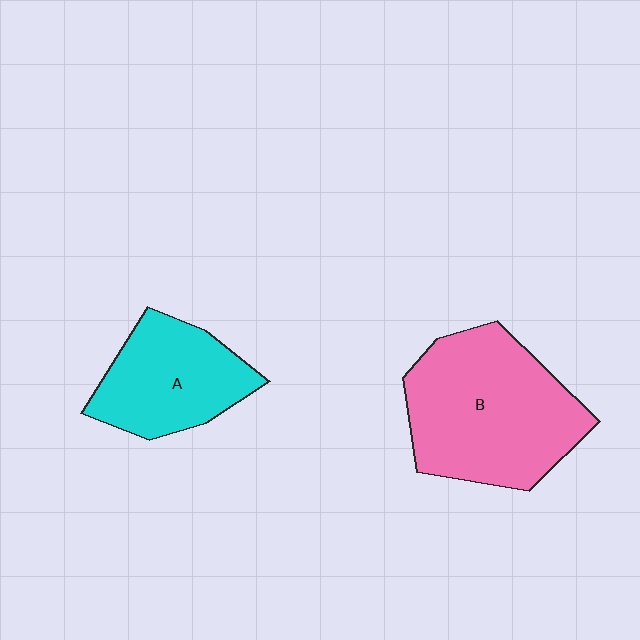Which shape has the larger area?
Shape B (pink).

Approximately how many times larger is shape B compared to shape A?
Approximately 1.6 times.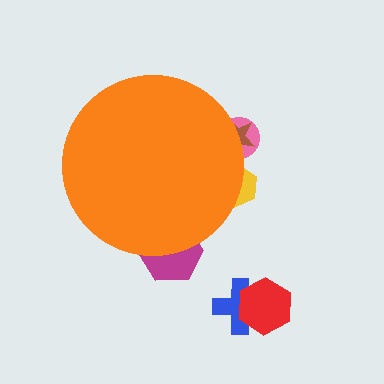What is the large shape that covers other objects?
An orange circle.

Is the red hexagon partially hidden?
No, the red hexagon is fully visible.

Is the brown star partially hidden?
Yes, the brown star is partially hidden behind the orange circle.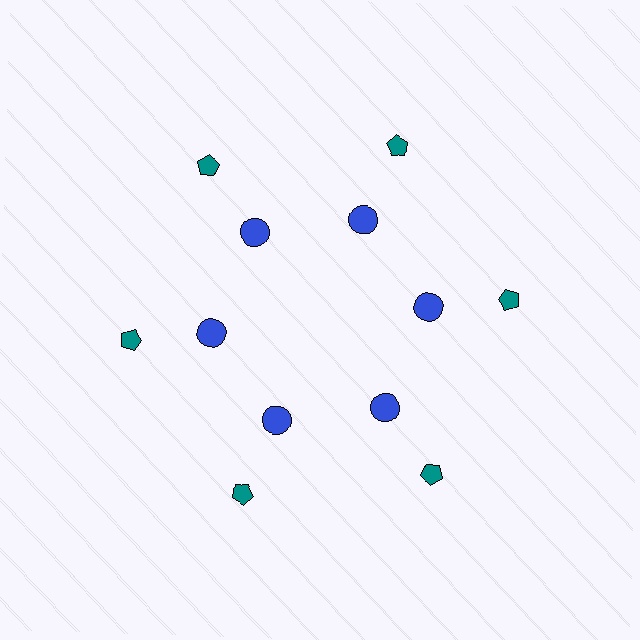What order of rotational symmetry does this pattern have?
This pattern has 6-fold rotational symmetry.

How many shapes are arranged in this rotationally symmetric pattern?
There are 12 shapes, arranged in 6 groups of 2.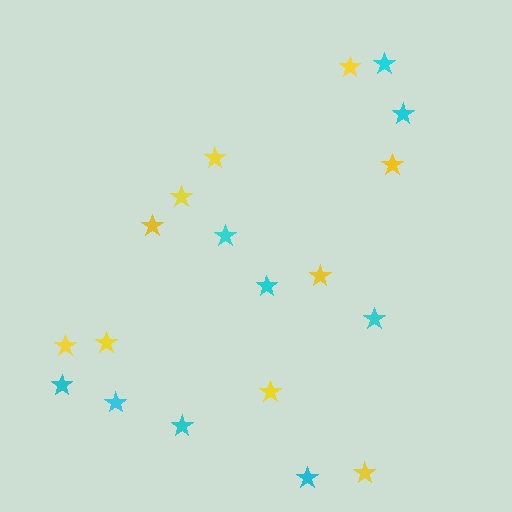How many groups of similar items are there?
There are 2 groups: one group of cyan stars (9) and one group of yellow stars (10).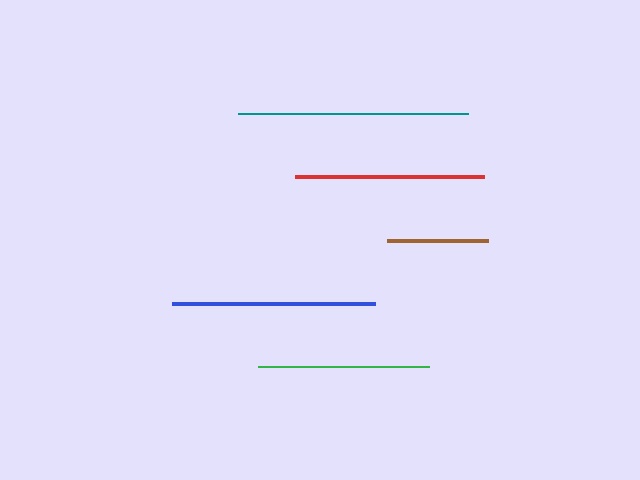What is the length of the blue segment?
The blue segment is approximately 203 pixels long.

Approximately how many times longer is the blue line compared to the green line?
The blue line is approximately 1.2 times the length of the green line.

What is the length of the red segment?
The red segment is approximately 188 pixels long.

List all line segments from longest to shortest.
From longest to shortest: teal, blue, red, green, brown.